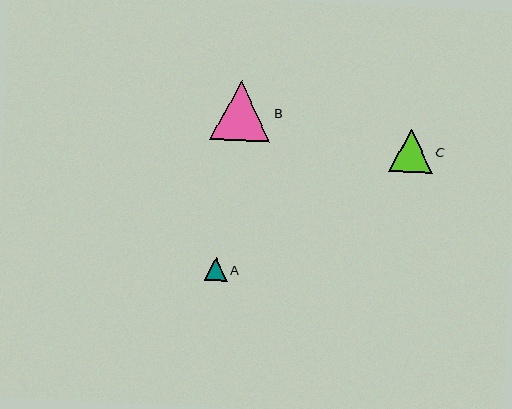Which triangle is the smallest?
Triangle A is the smallest with a size of approximately 23 pixels.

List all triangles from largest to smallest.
From largest to smallest: B, C, A.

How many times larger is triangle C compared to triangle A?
Triangle C is approximately 1.9 times the size of triangle A.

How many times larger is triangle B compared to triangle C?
Triangle B is approximately 1.4 times the size of triangle C.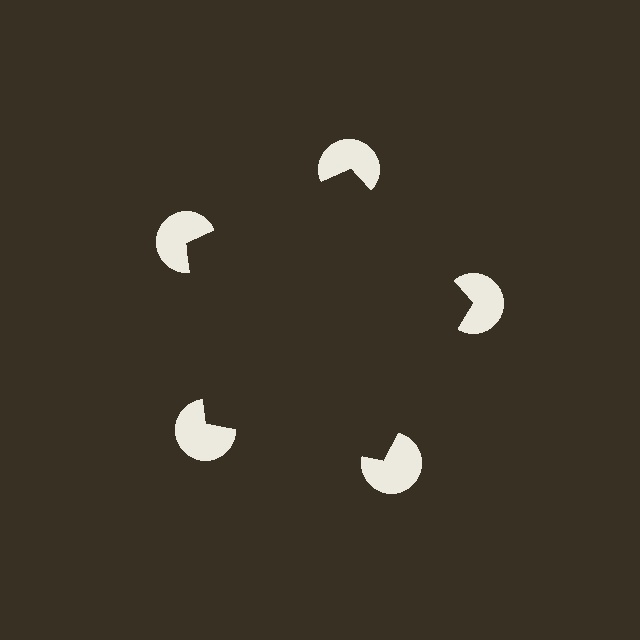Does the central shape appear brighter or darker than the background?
It typically appears slightly darker than the background, even though no actual brightness change is drawn.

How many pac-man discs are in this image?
There are 5 — one at each vertex of the illusory pentagon.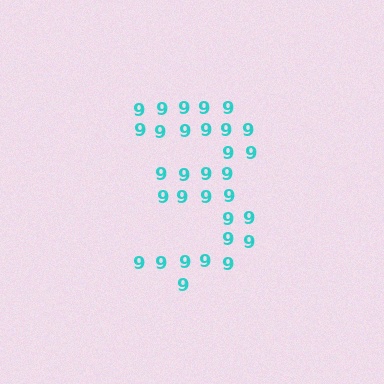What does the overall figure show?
The overall figure shows the digit 3.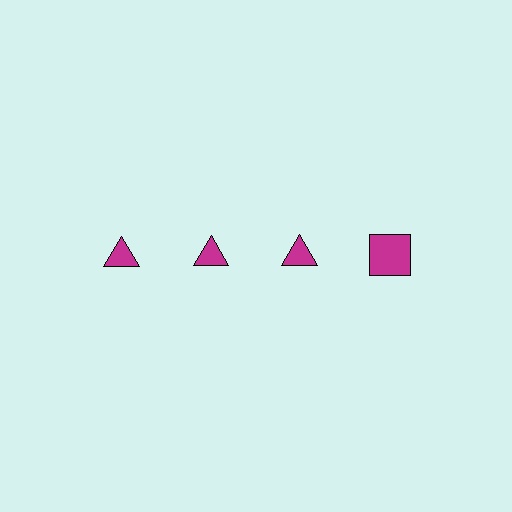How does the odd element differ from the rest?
It has a different shape: square instead of triangle.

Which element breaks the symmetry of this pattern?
The magenta square in the top row, second from right column breaks the symmetry. All other shapes are magenta triangles.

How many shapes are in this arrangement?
There are 4 shapes arranged in a grid pattern.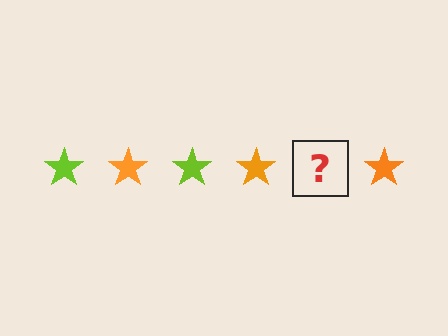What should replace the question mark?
The question mark should be replaced with a lime star.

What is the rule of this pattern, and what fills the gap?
The rule is that the pattern cycles through lime, orange stars. The gap should be filled with a lime star.